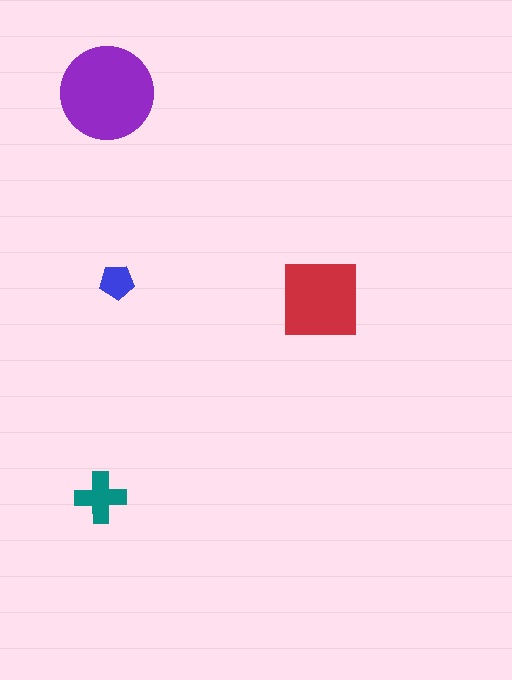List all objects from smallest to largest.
The blue pentagon, the teal cross, the red square, the purple circle.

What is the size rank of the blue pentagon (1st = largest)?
4th.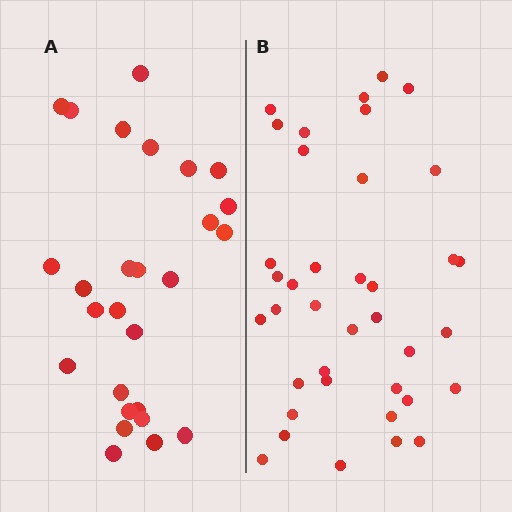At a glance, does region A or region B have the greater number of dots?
Region B (the right region) has more dots.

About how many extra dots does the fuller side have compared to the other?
Region B has roughly 12 or so more dots than region A.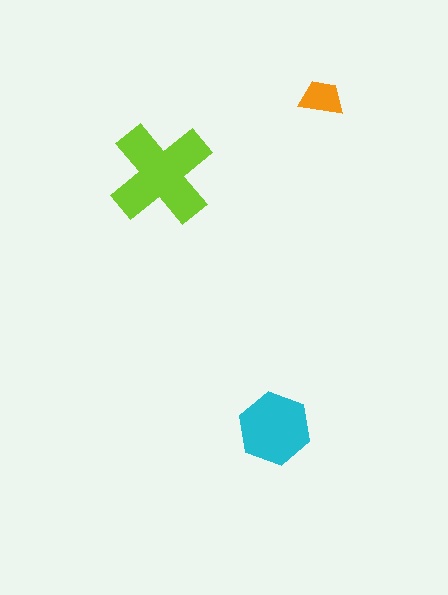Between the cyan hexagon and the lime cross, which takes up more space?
The lime cross.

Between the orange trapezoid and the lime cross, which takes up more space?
The lime cross.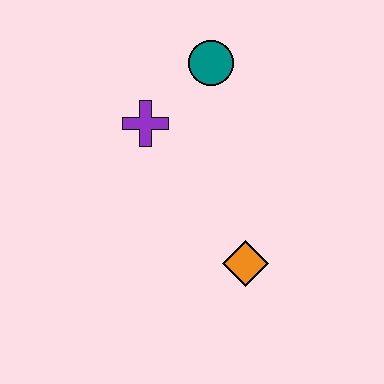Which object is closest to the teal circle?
The purple cross is closest to the teal circle.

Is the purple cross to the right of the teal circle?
No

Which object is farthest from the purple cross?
The orange diamond is farthest from the purple cross.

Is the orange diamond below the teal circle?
Yes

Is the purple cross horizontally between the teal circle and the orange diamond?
No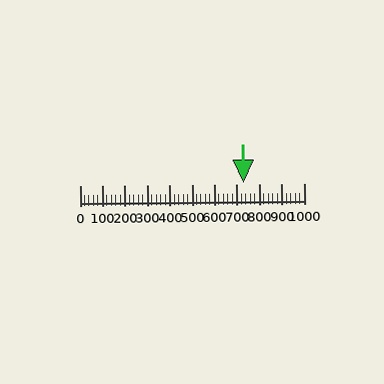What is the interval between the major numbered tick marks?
The major tick marks are spaced 100 units apart.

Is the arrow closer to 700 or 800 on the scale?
The arrow is closer to 700.